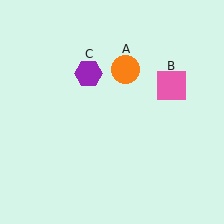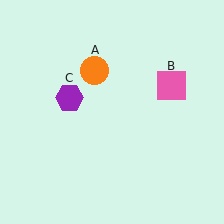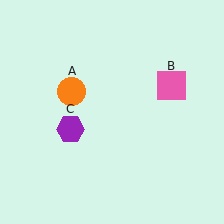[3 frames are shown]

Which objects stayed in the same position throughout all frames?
Pink square (object B) remained stationary.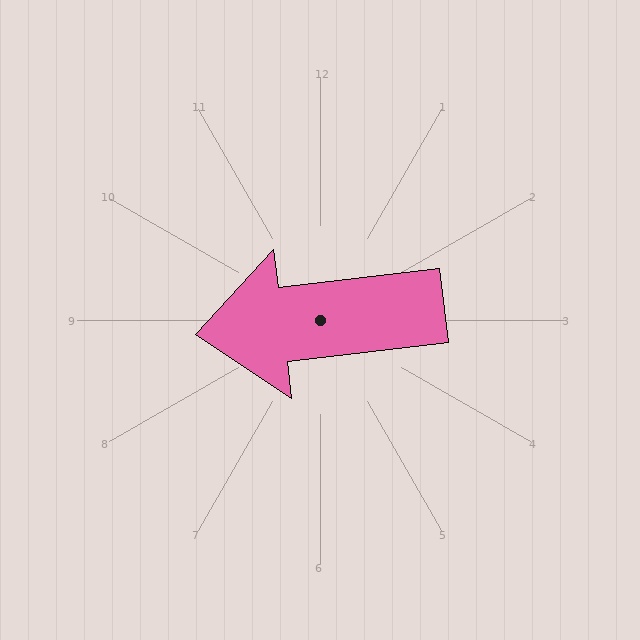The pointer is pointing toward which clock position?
Roughly 9 o'clock.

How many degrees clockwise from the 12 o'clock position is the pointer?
Approximately 263 degrees.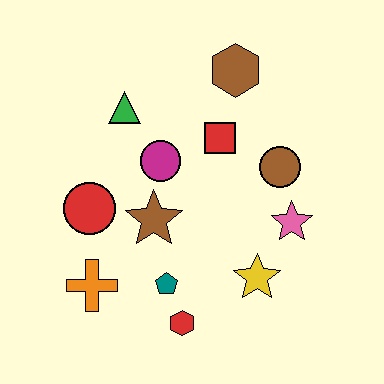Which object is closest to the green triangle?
The magenta circle is closest to the green triangle.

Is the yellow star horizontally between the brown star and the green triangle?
No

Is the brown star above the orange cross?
Yes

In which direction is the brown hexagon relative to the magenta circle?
The brown hexagon is above the magenta circle.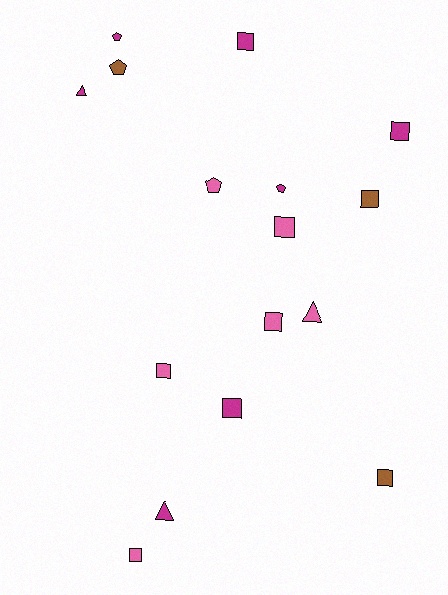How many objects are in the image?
There are 16 objects.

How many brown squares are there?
There are 2 brown squares.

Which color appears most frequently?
Magenta, with 7 objects.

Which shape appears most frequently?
Square, with 9 objects.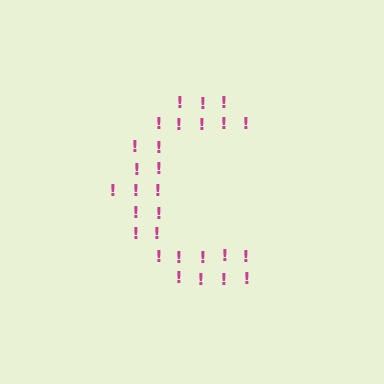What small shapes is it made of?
It is made of small exclamation marks.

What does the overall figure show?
The overall figure shows the letter C.